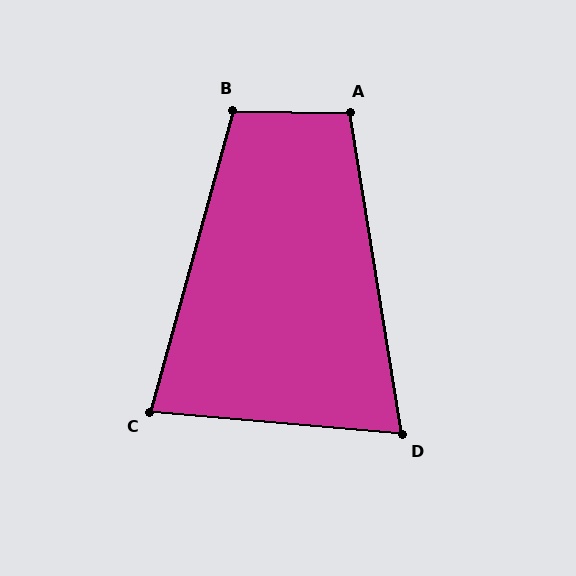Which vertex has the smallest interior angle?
D, at approximately 76 degrees.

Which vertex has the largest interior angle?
B, at approximately 104 degrees.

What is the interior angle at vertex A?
Approximately 100 degrees (obtuse).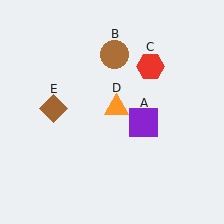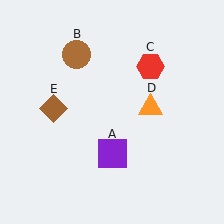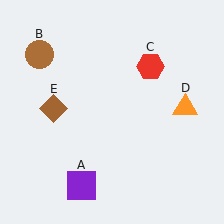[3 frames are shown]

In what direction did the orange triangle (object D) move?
The orange triangle (object D) moved right.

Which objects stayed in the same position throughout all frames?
Red hexagon (object C) and brown diamond (object E) remained stationary.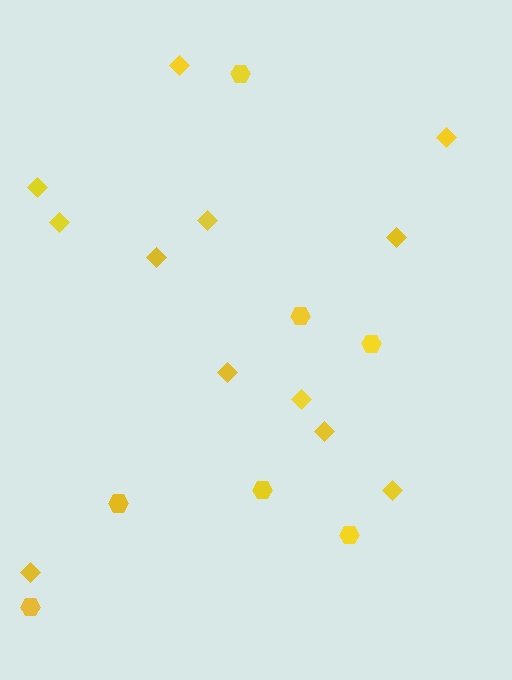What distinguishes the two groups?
There are 2 groups: one group of diamonds (12) and one group of hexagons (7).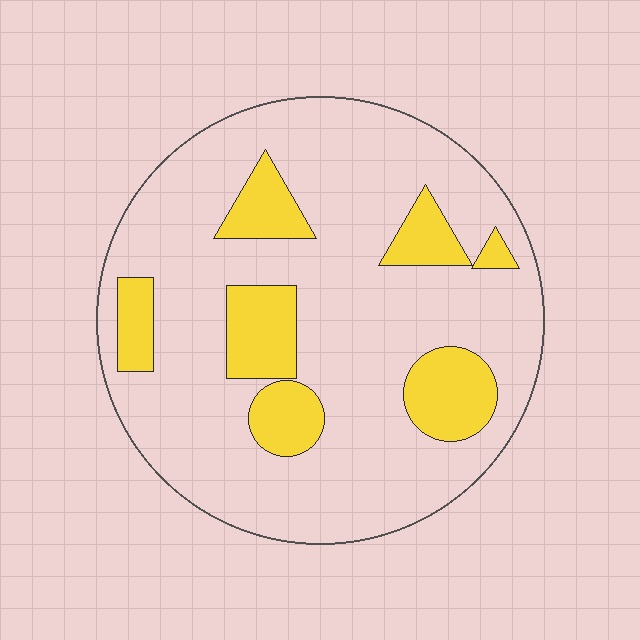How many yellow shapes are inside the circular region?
7.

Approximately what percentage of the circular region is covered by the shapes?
Approximately 20%.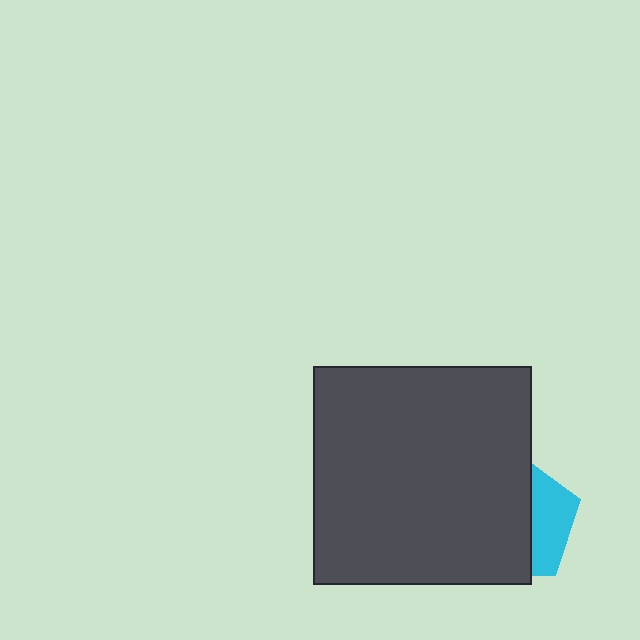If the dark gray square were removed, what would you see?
You would see the complete cyan pentagon.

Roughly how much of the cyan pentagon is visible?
A small part of it is visible (roughly 33%).